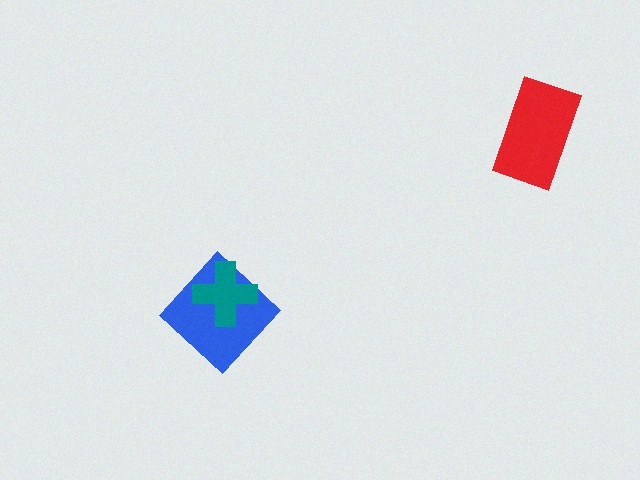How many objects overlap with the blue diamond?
1 object overlaps with the blue diamond.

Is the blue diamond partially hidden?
Yes, it is partially covered by another shape.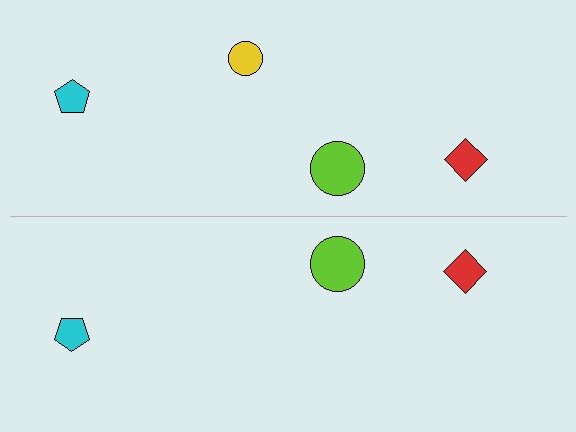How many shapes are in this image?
There are 7 shapes in this image.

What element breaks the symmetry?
A yellow circle is missing from the bottom side.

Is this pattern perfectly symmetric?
No, the pattern is not perfectly symmetric. A yellow circle is missing from the bottom side.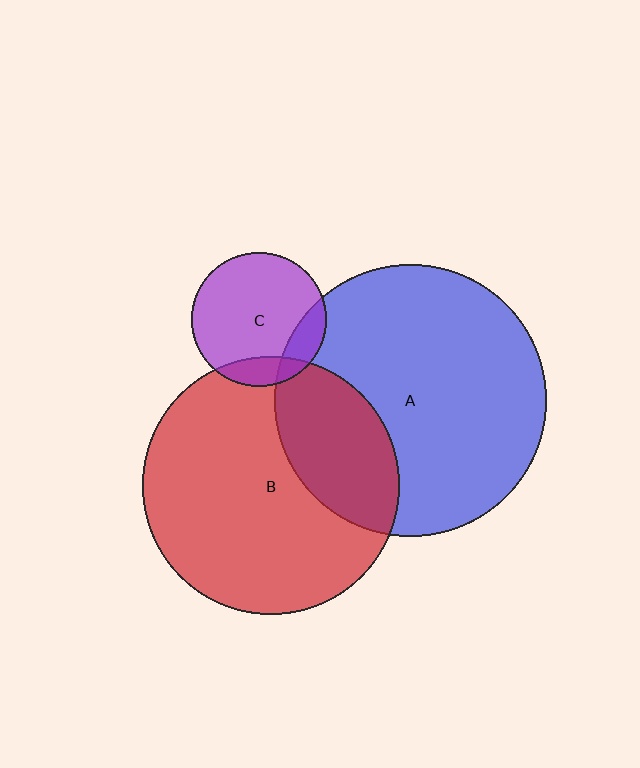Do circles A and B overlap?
Yes.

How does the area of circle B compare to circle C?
Approximately 3.7 times.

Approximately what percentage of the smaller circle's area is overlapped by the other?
Approximately 30%.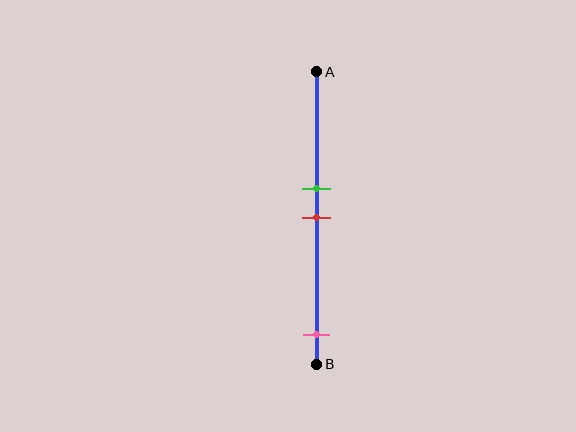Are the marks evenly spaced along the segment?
No, the marks are not evenly spaced.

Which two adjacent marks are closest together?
The green and red marks are the closest adjacent pair.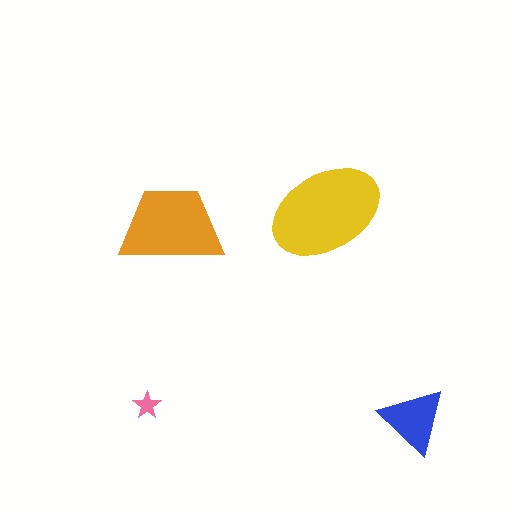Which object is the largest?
The yellow ellipse.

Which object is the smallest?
The pink star.